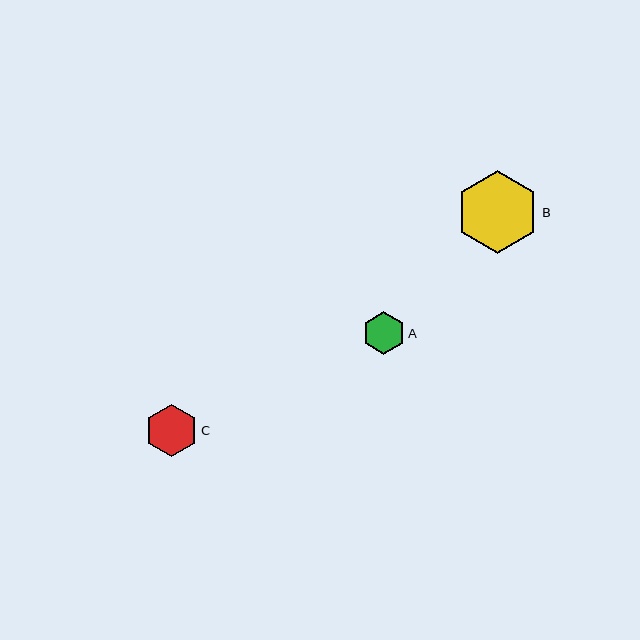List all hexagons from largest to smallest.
From largest to smallest: B, C, A.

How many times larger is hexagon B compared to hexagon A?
Hexagon B is approximately 1.9 times the size of hexagon A.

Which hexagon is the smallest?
Hexagon A is the smallest with a size of approximately 43 pixels.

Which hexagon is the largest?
Hexagon B is the largest with a size of approximately 83 pixels.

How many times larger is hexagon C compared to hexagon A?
Hexagon C is approximately 1.2 times the size of hexagon A.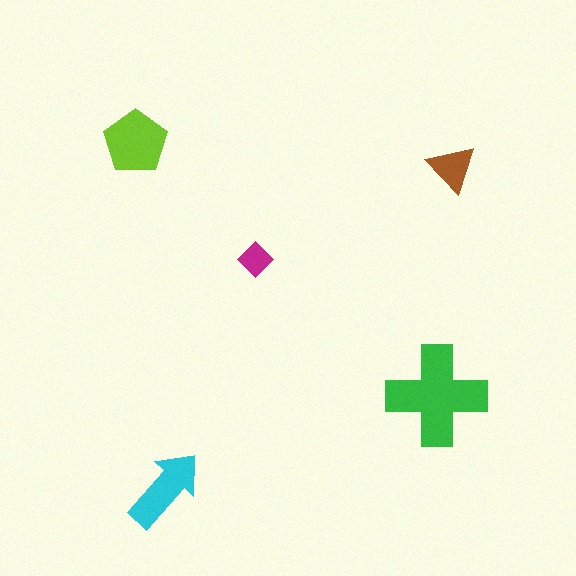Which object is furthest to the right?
The brown triangle is rightmost.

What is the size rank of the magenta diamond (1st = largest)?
5th.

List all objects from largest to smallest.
The green cross, the lime pentagon, the cyan arrow, the brown triangle, the magenta diamond.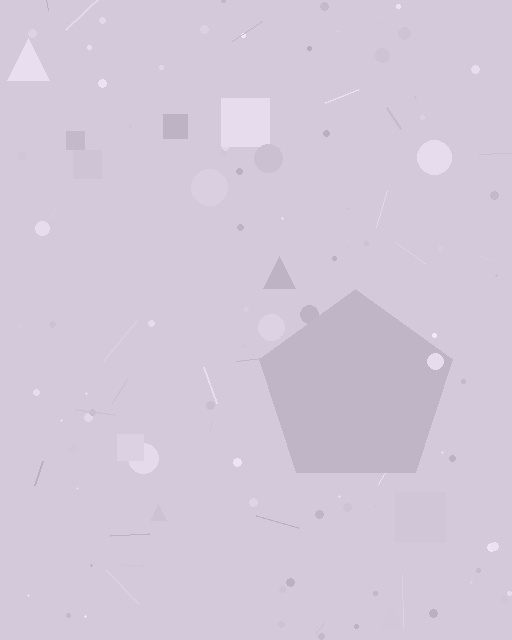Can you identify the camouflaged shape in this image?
The camouflaged shape is a pentagon.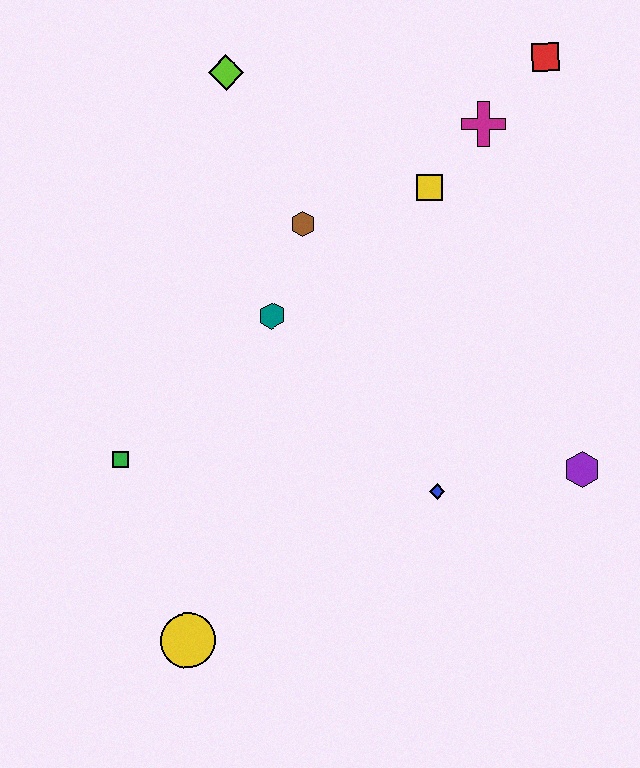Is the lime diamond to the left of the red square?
Yes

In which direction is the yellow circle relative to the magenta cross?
The yellow circle is below the magenta cross.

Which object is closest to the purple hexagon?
The blue diamond is closest to the purple hexagon.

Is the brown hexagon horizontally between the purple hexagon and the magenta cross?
No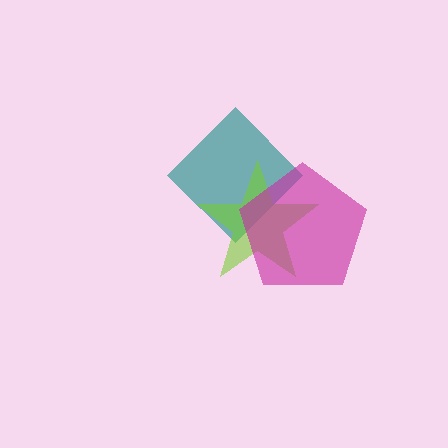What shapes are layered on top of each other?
The layered shapes are: a teal diamond, a lime star, a magenta pentagon.